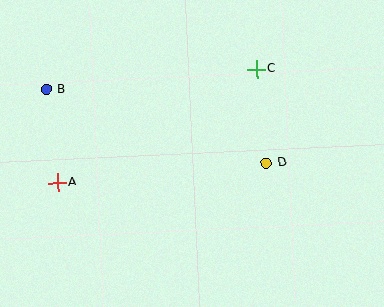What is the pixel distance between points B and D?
The distance between B and D is 232 pixels.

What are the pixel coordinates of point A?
Point A is at (57, 182).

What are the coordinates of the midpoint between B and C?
The midpoint between B and C is at (151, 79).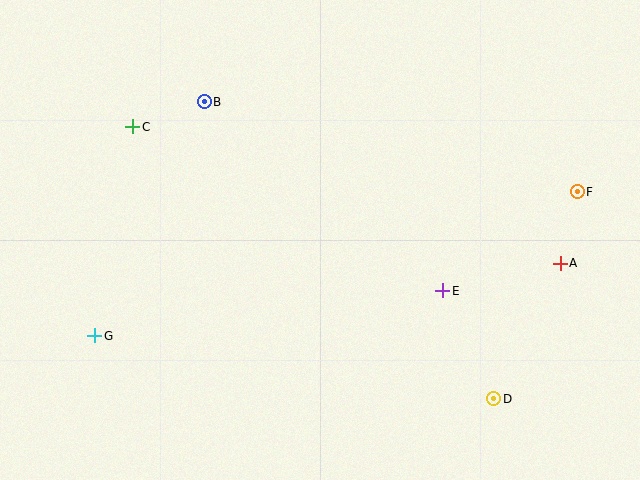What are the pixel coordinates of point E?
Point E is at (443, 291).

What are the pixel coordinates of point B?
Point B is at (204, 102).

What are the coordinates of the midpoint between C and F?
The midpoint between C and F is at (355, 159).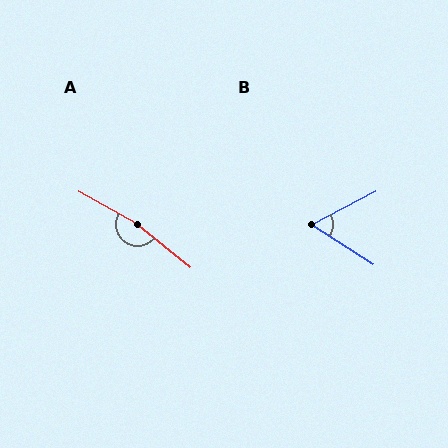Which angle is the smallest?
B, at approximately 60 degrees.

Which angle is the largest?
A, at approximately 170 degrees.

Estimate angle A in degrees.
Approximately 170 degrees.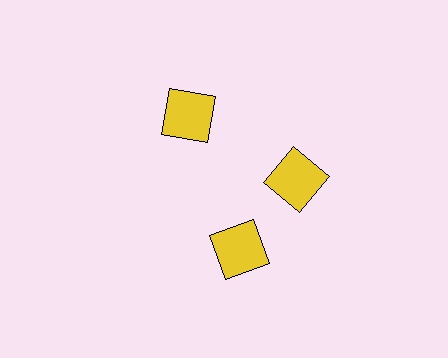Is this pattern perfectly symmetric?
No. The 3 yellow squares are arranged in a ring, but one element near the 7 o'clock position is rotated out of alignment along the ring, breaking the 3-fold rotational symmetry.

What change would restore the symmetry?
The symmetry would be restored by rotating it back into even spacing with its neighbors so that all 3 squares sit at equal angles and equal distance from the center.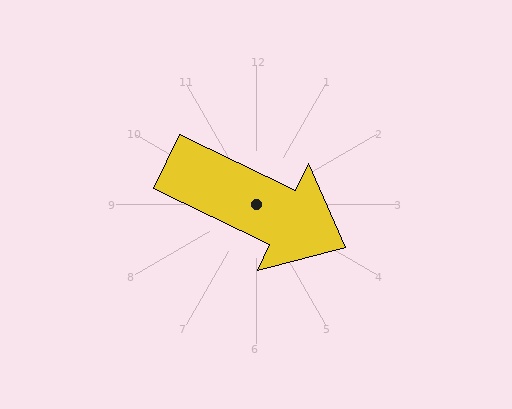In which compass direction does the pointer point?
Southeast.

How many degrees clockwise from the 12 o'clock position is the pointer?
Approximately 116 degrees.